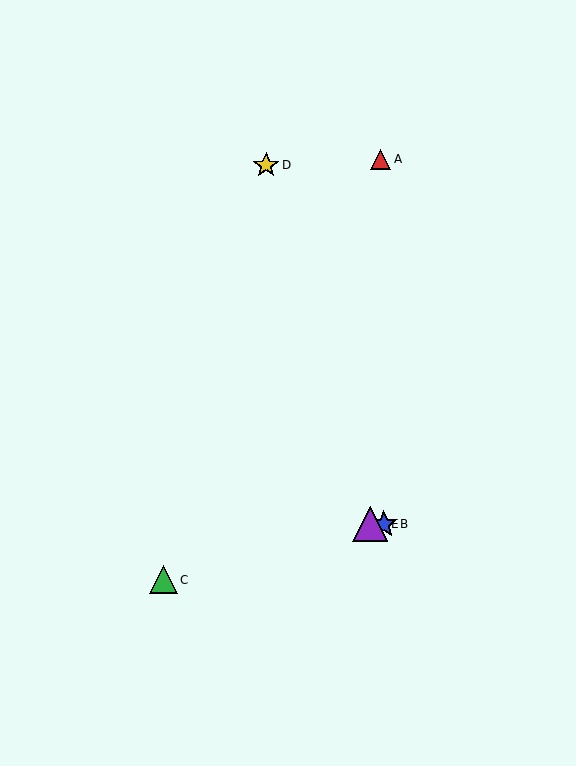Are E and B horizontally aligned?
Yes, both are at y≈524.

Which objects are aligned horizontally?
Objects B, E are aligned horizontally.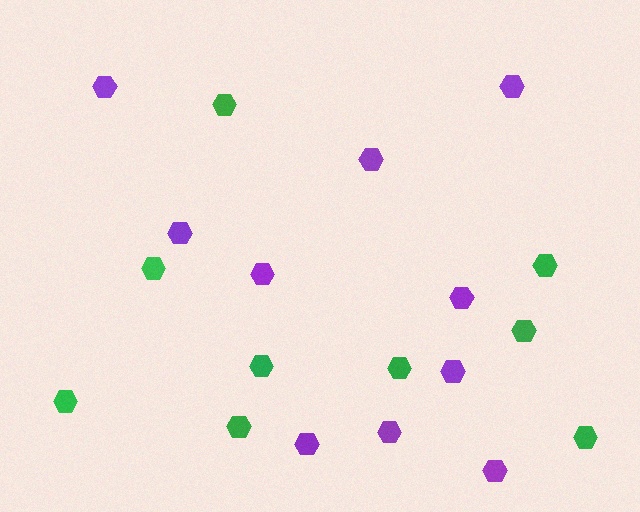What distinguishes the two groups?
There are 2 groups: one group of green hexagons (9) and one group of purple hexagons (10).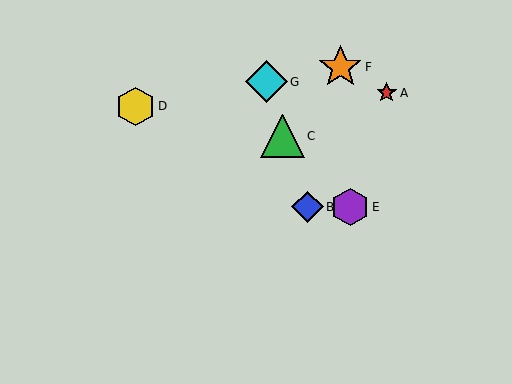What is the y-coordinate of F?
Object F is at y≈67.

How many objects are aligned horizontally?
2 objects (B, E) are aligned horizontally.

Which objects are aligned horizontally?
Objects B, E are aligned horizontally.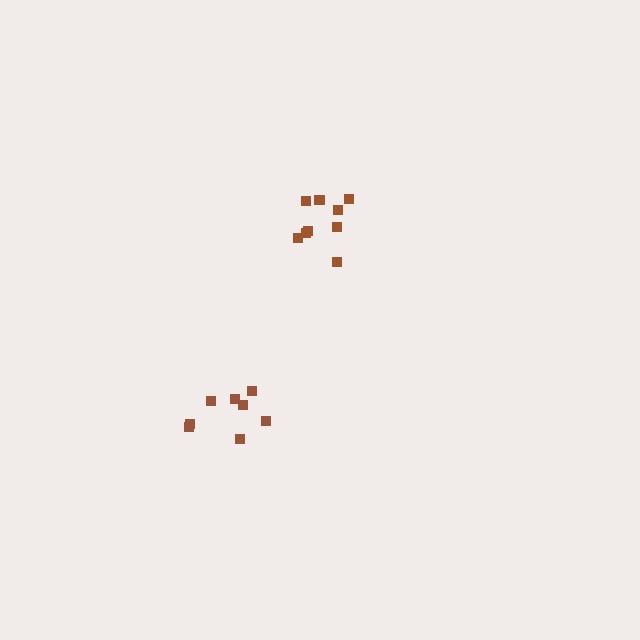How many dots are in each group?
Group 1: 8 dots, Group 2: 9 dots (17 total).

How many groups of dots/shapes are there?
There are 2 groups.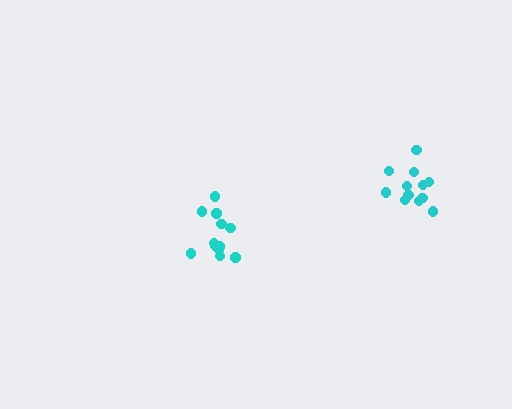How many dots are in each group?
Group 1: 12 dots, Group 2: 12 dots (24 total).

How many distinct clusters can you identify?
There are 2 distinct clusters.